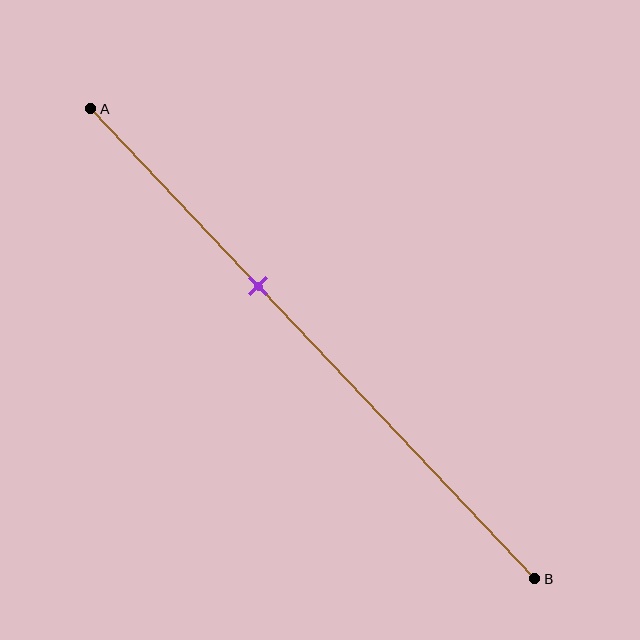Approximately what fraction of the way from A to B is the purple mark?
The purple mark is approximately 40% of the way from A to B.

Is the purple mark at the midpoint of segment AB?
No, the mark is at about 40% from A, not at the 50% midpoint.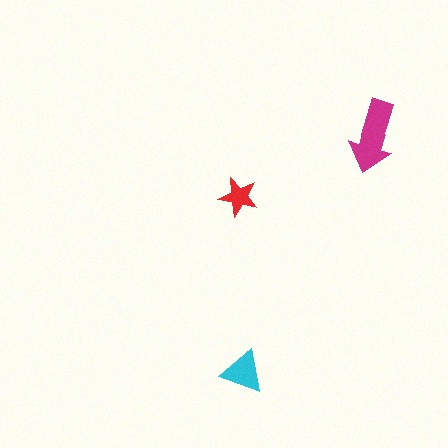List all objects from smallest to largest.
The red star, the cyan triangle, the magenta arrow.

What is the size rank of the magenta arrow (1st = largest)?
1st.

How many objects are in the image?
There are 3 objects in the image.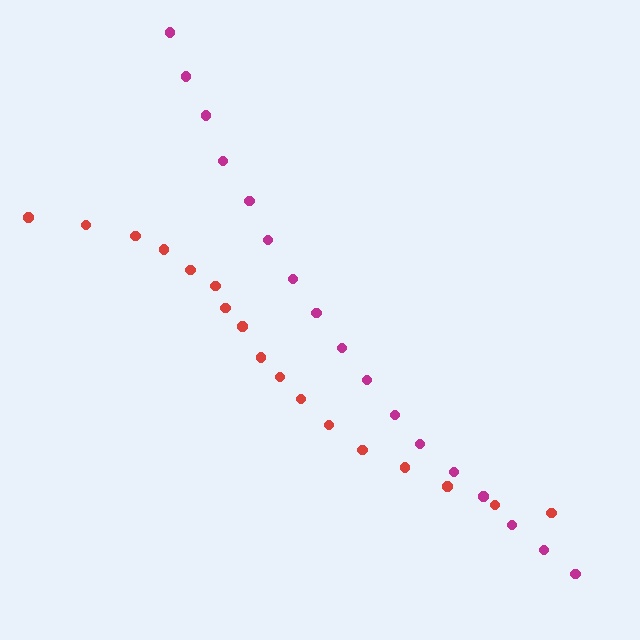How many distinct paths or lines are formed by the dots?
There are 2 distinct paths.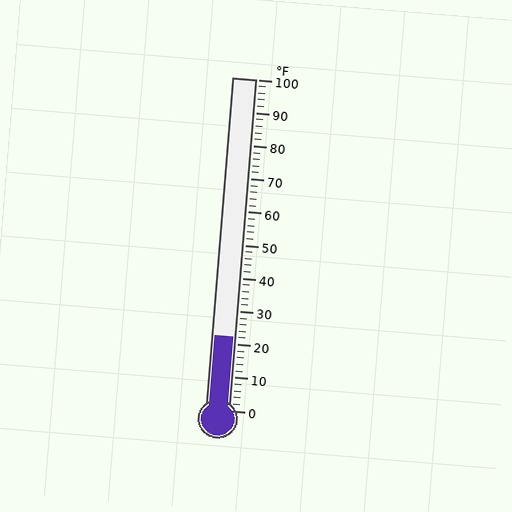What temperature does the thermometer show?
The thermometer shows approximately 22°F.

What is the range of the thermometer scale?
The thermometer scale ranges from 0°F to 100°F.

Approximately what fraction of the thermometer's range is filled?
The thermometer is filled to approximately 20% of its range.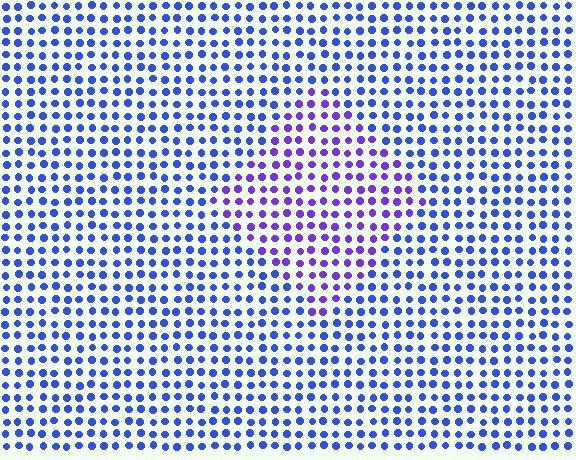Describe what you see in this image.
The image is filled with small blue elements in a uniform arrangement. A diamond-shaped region is visible where the elements are tinted to a slightly different hue, forming a subtle color boundary.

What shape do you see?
I see a diamond.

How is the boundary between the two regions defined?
The boundary is defined purely by a slight shift in hue (about 35 degrees). Spacing, size, and orientation are identical on both sides.